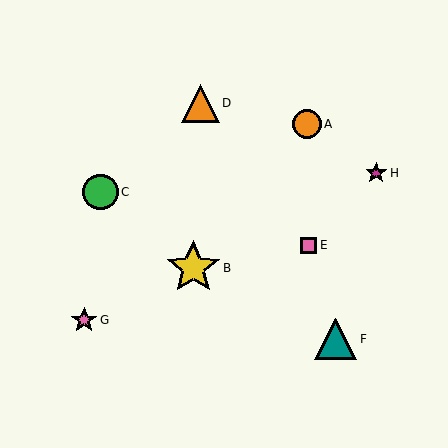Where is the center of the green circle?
The center of the green circle is at (100, 192).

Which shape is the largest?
The yellow star (labeled B) is the largest.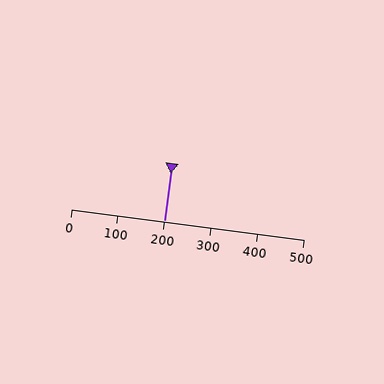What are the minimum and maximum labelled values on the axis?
The axis runs from 0 to 500.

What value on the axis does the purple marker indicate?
The marker indicates approximately 200.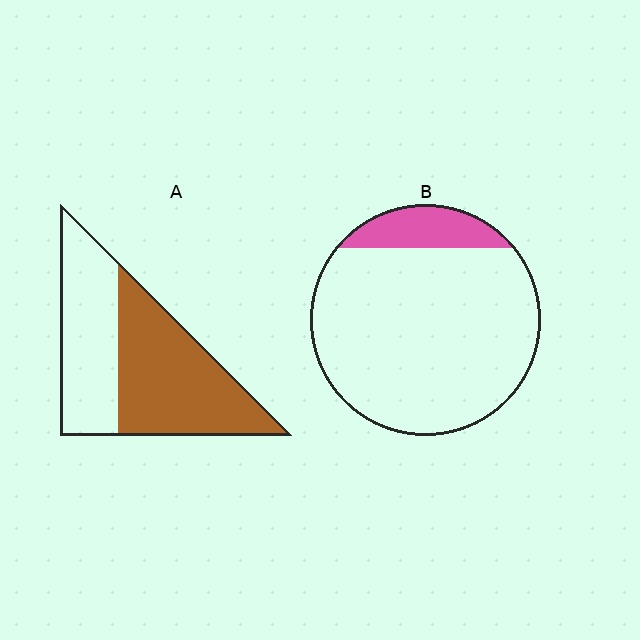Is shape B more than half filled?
No.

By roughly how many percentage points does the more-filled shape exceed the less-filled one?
By roughly 45 percentage points (A over B).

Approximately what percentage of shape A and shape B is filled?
A is approximately 55% and B is approximately 15%.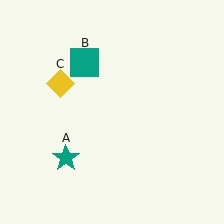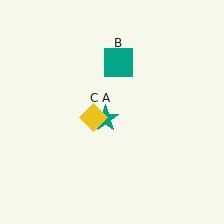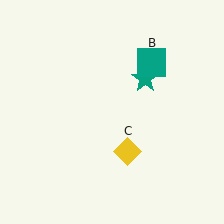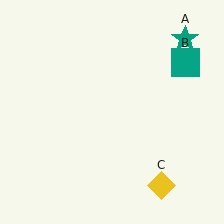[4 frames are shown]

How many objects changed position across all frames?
3 objects changed position: teal star (object A), teal square (object B), yellow diamond (object C).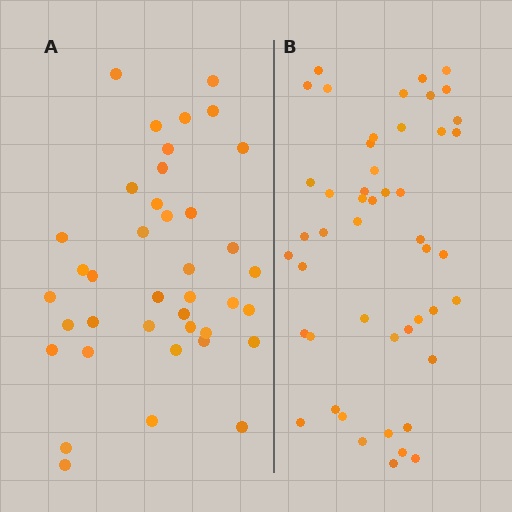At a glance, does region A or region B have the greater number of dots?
Region B (the right region) has more dots.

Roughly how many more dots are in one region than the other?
Region B has roughly 8 or so more dots than region A.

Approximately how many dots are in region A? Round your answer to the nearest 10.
About 40 dots. (The exact count is 39, which rounds to 40.)